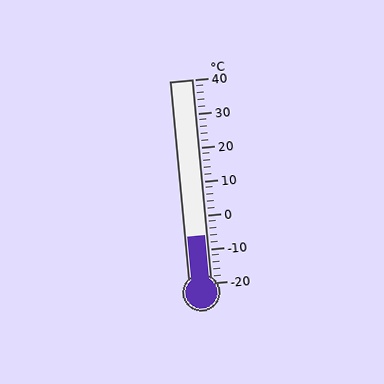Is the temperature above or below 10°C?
The temperature is below 10°C.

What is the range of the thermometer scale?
The thermometer scale ranges from -20°C to 40°C.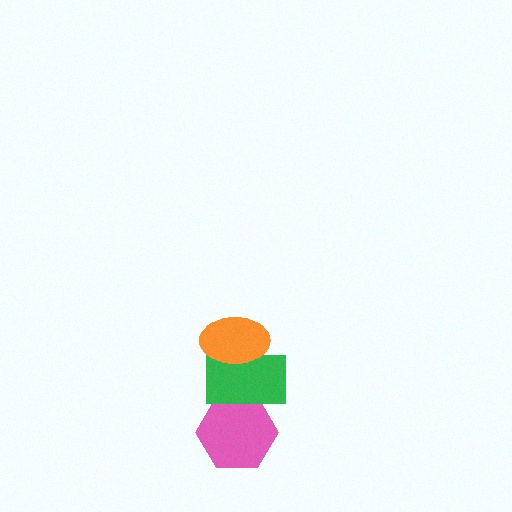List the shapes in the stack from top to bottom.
From top to bottom: the orange ellipse, the green rectangle, the pink hexagon.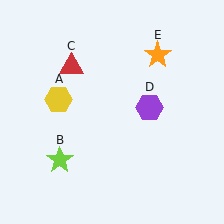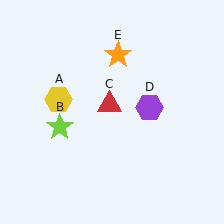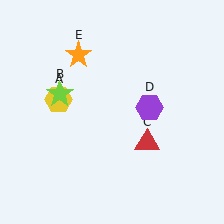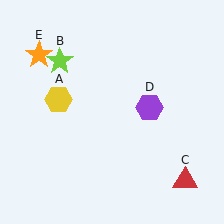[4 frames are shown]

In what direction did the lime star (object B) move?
The lime star (object B) moved up.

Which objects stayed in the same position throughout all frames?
Yellow hexagon (object A) and purple hexagon (object D) remained stationary.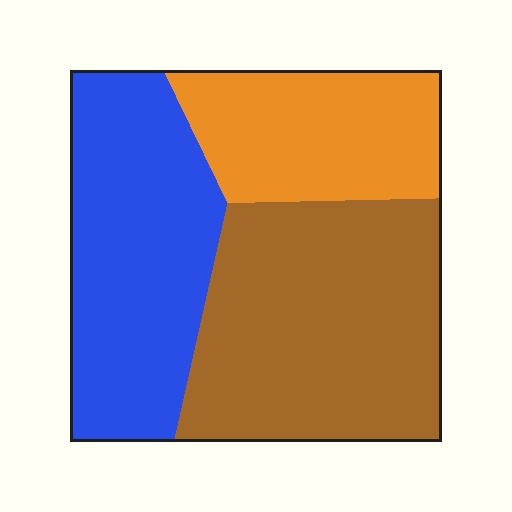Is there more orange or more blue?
Blue.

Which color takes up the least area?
Orange, at roughly 25%.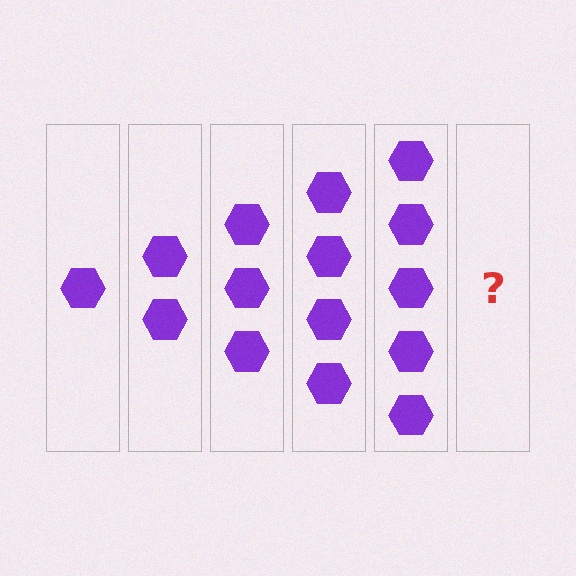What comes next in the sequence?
The next element should be 6 hexagons.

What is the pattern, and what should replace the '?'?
The pattern is that each step adds one more hexagon. The '?' should be 6 hexagons.